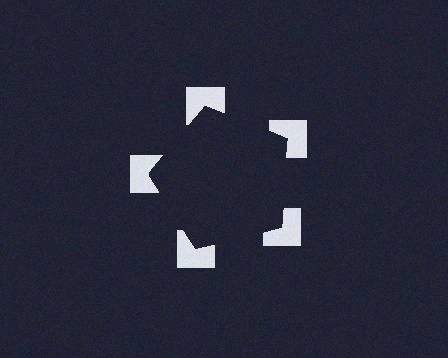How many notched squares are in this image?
There are 5 — one at each vertex of the illusory pentagon.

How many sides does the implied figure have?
5 sides.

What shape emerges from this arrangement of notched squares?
An illusory pentagon — its edges are inferred from the aligned wedge cuts in the notched squares, not physically drawn.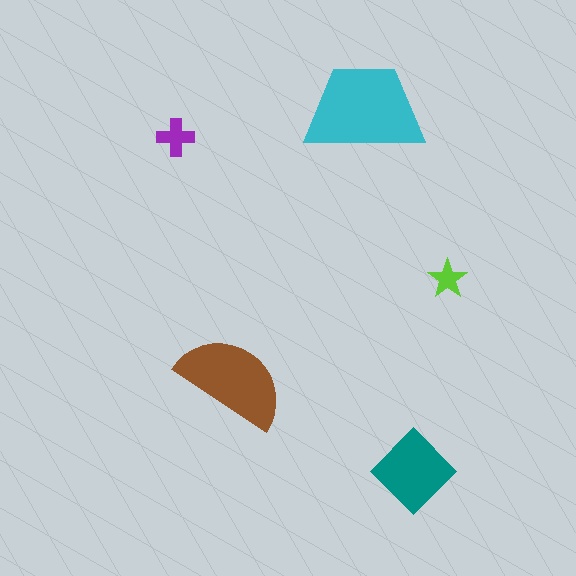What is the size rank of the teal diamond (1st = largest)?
3rd.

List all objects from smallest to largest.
The lime star, the purple cross, the teal diamond, the brown semicircle, the cyan trapezoid.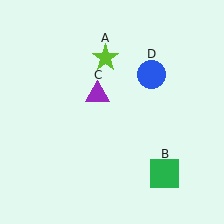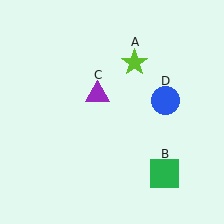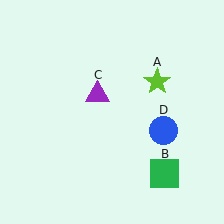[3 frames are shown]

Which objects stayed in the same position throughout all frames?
Green square (object B) and purple triangle (object C) remained stationary.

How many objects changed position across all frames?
2 objects changed position: lime star (object A), blue circle (object D).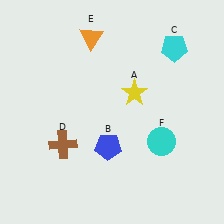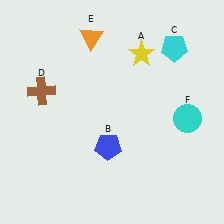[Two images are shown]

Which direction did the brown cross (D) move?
The brown cross (D) moved up.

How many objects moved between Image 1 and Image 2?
3 objects moved between the two images.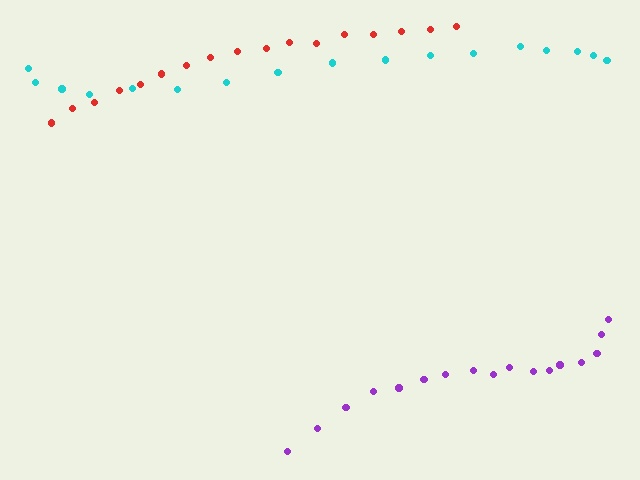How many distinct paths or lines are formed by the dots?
There are 3 distinct paths.